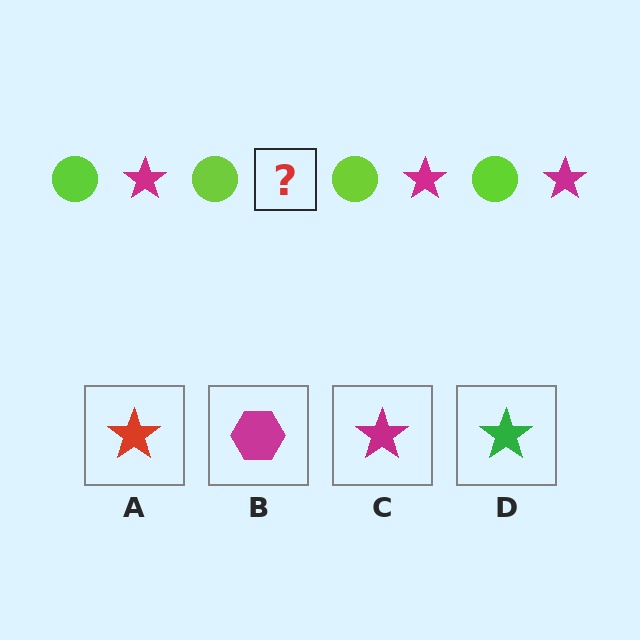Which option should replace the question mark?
Option C.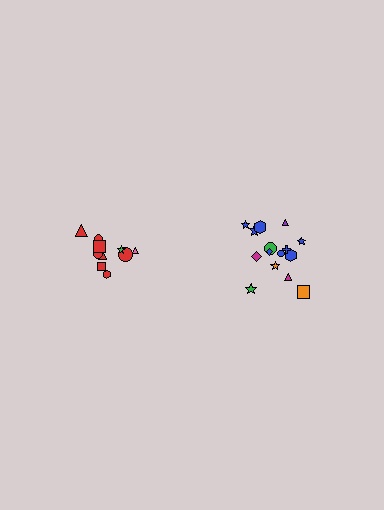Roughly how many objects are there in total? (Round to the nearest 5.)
Roughly 25 objects in total.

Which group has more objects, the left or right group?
The right group.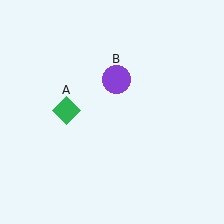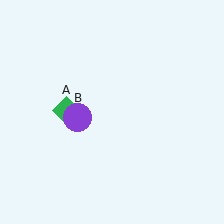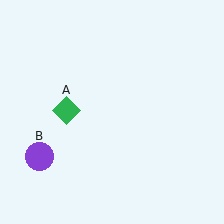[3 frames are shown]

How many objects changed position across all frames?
1 object changed position: purple circle (object B).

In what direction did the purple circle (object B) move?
The purple circle (object B) moved down and to the left.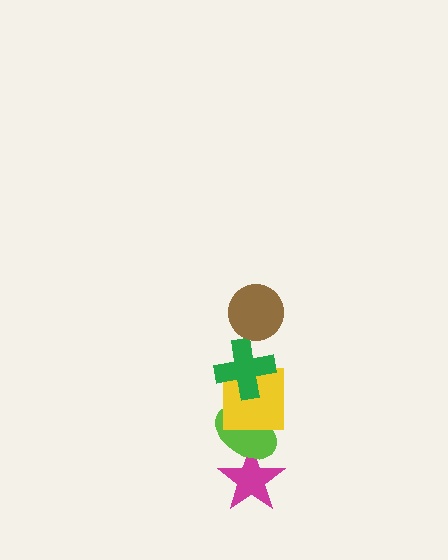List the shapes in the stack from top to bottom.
From top to bottom: the brown circle, the green cross, the yellow square, the lime ellipse, the magenta star.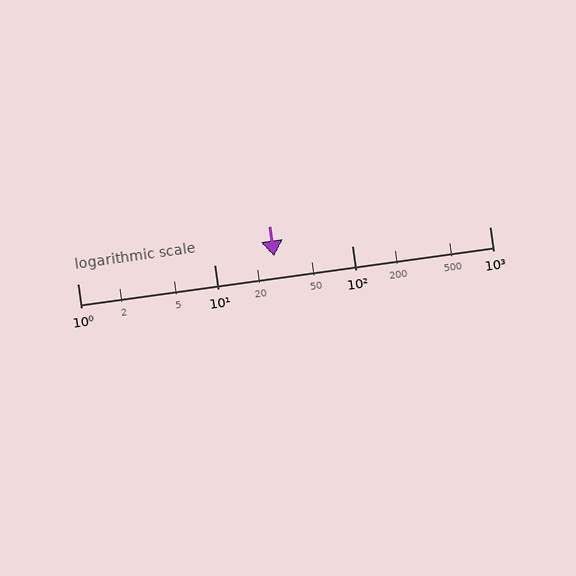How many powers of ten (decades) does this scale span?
The scale spans 3 decades, from 1 to 1000.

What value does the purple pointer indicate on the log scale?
The pointer indicates approximately 27.